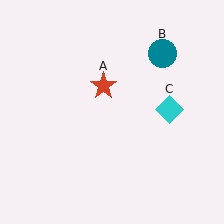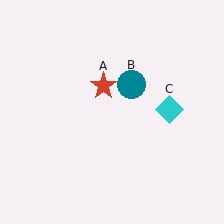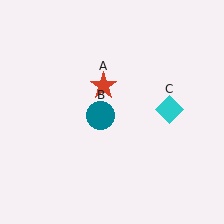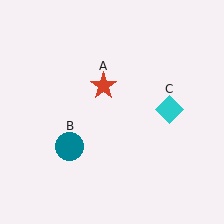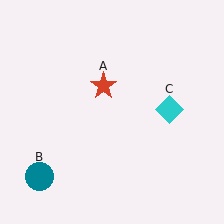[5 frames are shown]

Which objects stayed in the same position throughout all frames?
Red star (object A) and cyan diamond (object C) remained stationary.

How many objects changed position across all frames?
1 object changed position: teal circle (object B).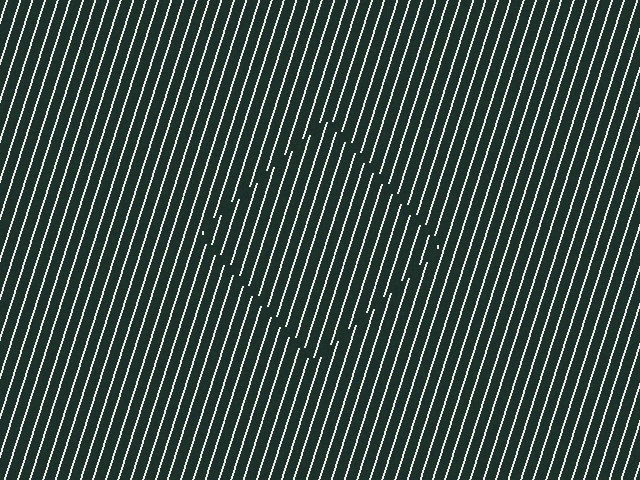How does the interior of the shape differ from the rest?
The interior of the shape contains the same grating, shifted by half a period — the contour is defined by the phase discontinuity where line-ends from the inner and outer gratings abut.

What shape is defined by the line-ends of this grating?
An illusory square. The interior of the shape contains the same grating, shifted by half a period — the contour is defined by the phase discontinuity where line-ends from the inner and outer gratings abut.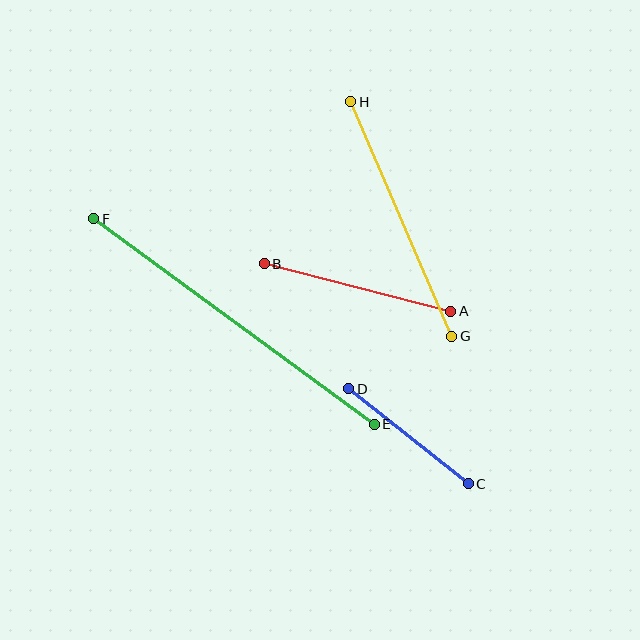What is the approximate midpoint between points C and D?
The midpoint is at approximately (409, 436) pixels.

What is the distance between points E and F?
The distance is approximately 348 pixels.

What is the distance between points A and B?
The distance is approximately 193 pixels.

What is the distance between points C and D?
The distance is approximately 153 pixels.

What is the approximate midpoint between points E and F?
The midpoint is at approximately (234, 322) pixels.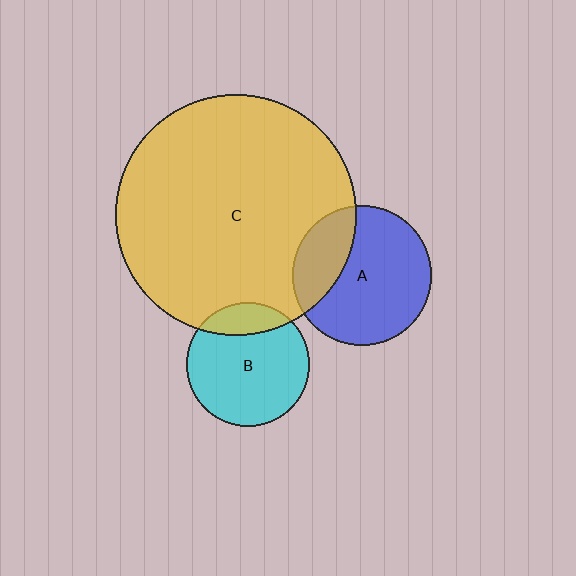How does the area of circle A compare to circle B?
Approximately 1.3 times.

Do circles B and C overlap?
Yes.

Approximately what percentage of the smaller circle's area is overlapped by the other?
Approximately 20%.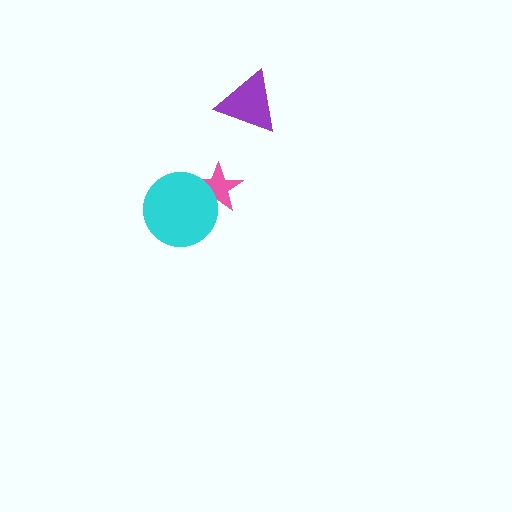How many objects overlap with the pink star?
1 object overlaps with the pink star.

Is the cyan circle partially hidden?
No, no other shape covers it.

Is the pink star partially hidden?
Yes, it is partially covered by another shape.